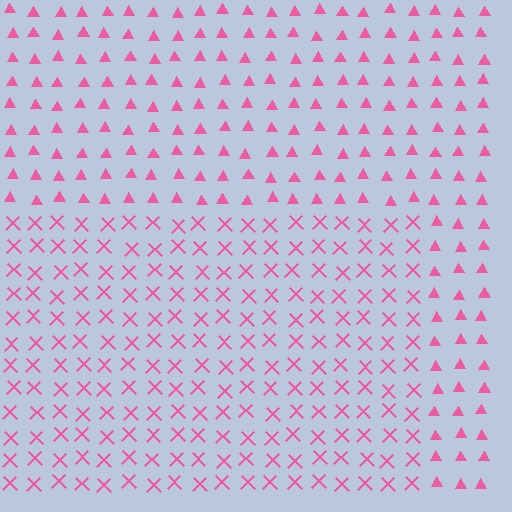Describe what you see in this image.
The image is filled with small pink elements arranged in a uniform grid. A rectangle-shaped region contains X marks, while the surrounding area contains triangles. The boundary is defined purely by the change in element shape.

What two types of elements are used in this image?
The image uses X marks inside the rectangle region and triangles outside it.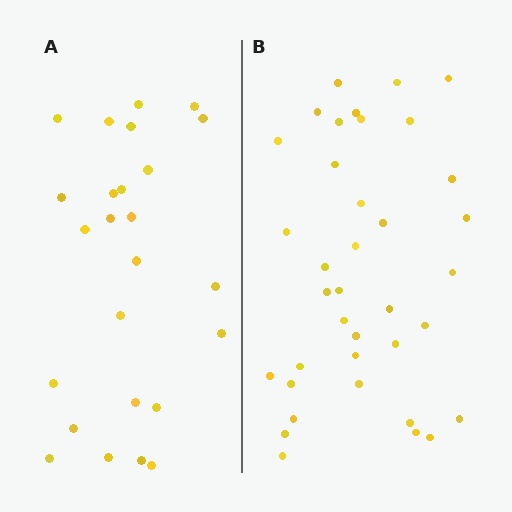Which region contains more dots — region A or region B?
Region B (the right region) has more dots.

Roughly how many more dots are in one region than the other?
Region B has roughly 12 or so more dots than region A.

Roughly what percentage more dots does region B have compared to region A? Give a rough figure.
About 50% more.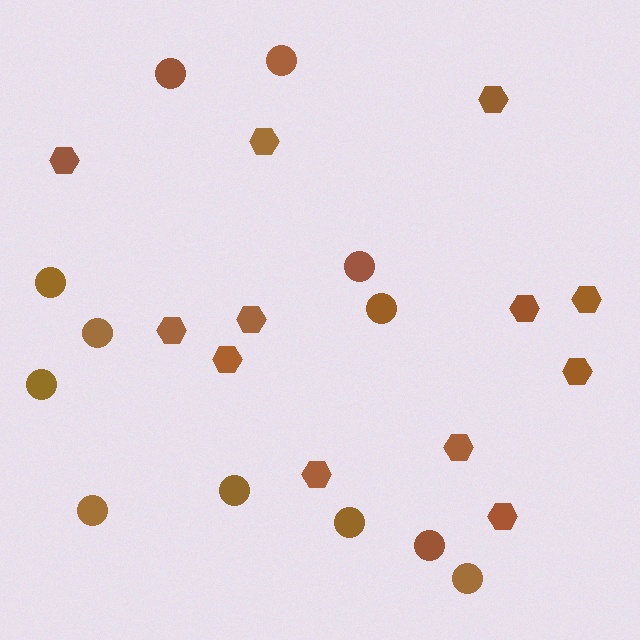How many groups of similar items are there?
There are 2 groups: one group of hexagons (12) and one group of circles (12).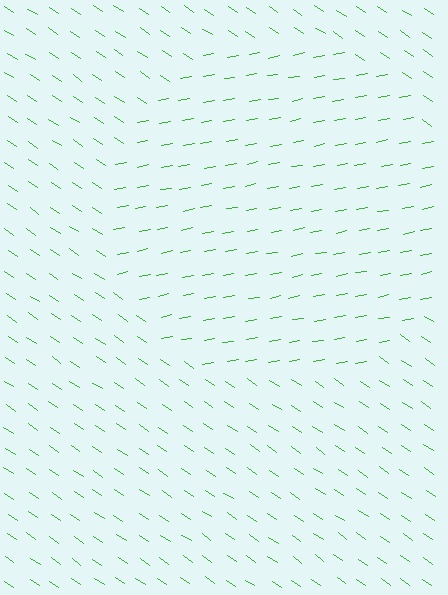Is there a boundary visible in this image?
Yes, there is a texture boundary formed by a change in line orientation.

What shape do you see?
I see a circle.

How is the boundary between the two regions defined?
The boundary is defined purely by a change in line orientation (approximately 45 degrees difference). All lines are the same color and thickness.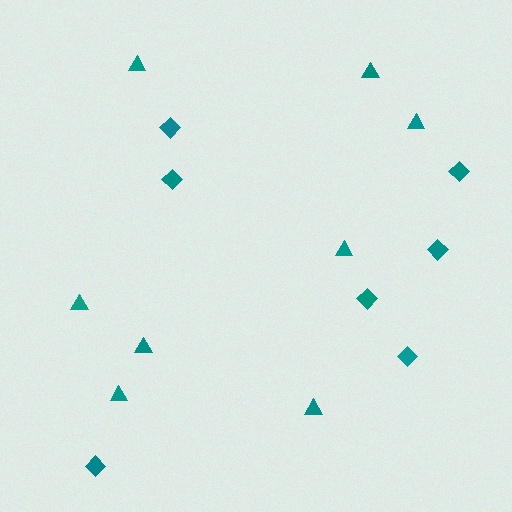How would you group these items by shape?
There are 2 groups: one group of triangles (8) and one group of diamonds (7).